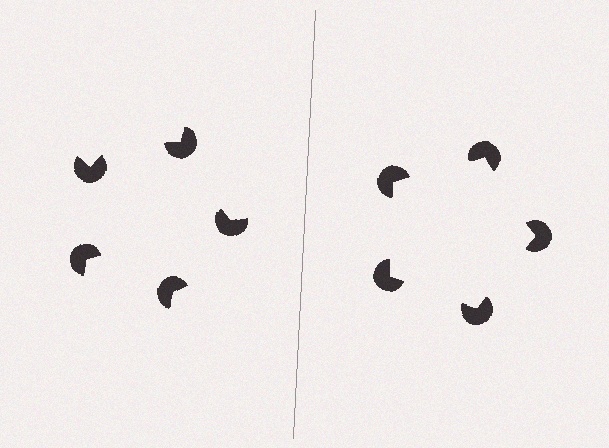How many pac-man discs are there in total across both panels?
10 — 5 on each side.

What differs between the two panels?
The pac-man discs are positioned identically on both sides; only the wedge orientations differ. On the right they align to a pentagon; on the left they are misaligned.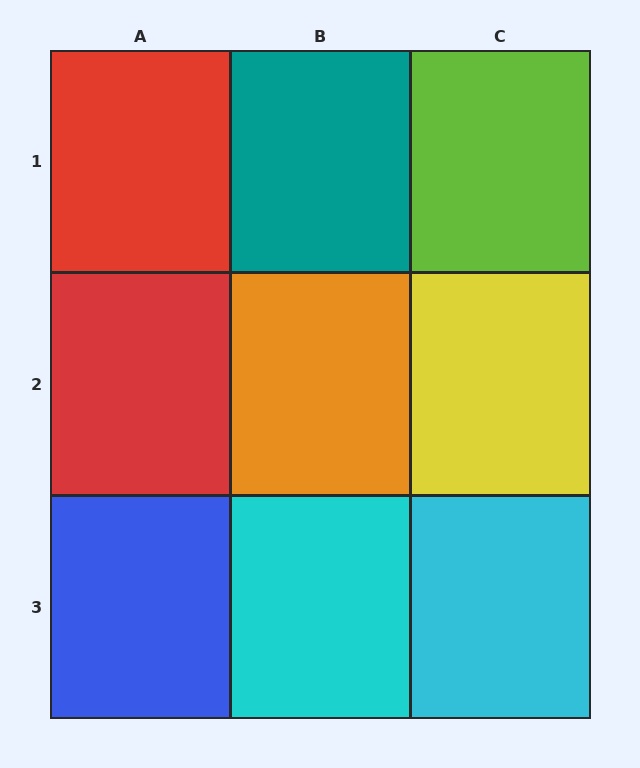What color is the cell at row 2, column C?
Yellow.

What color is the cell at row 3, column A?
Blue.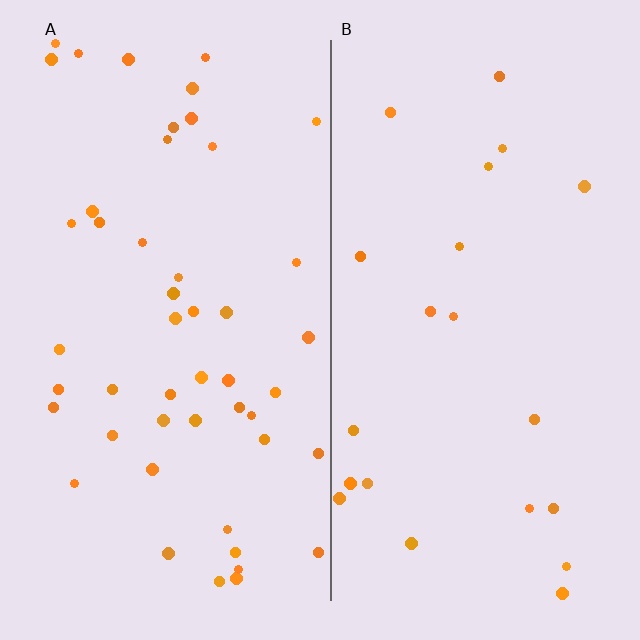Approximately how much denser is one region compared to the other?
Approximately 2.2× — region A over region B.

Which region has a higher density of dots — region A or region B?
A (the left).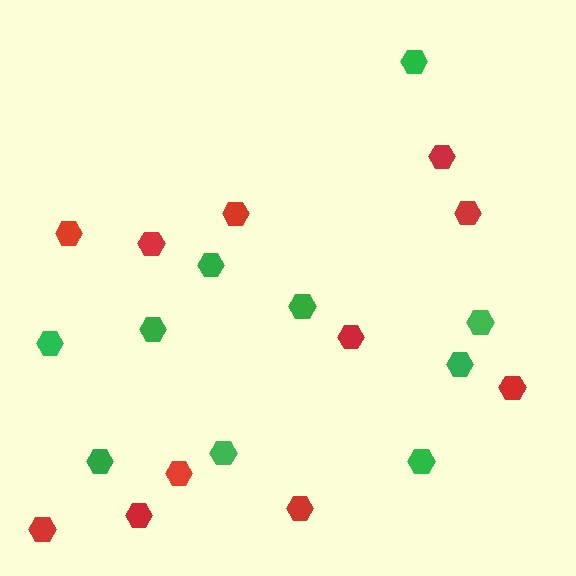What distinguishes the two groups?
There are 2 groups: one group of red hexagons (11) and one group of green hexagons (10).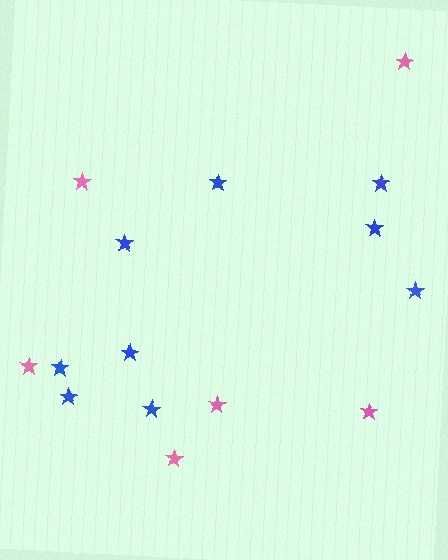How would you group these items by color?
There are 2 groups: one group of blue stars (9) and one group of pink stars (6).